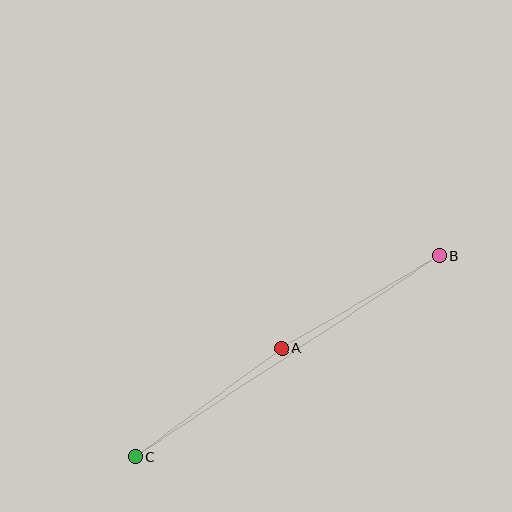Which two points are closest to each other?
Points A and C are closest to each other.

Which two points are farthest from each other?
Points B and C are farthest from each other.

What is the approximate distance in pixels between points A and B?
The distance between A and B is approximately 183 pixels.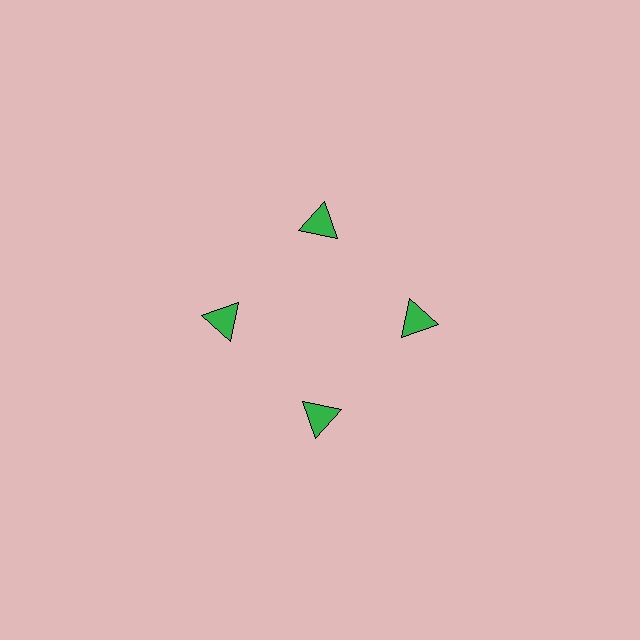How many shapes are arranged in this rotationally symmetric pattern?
There are 4 shapes, arranged in 4 groups of 1.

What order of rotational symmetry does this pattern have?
This pattern has 4-fold rotational symmetry.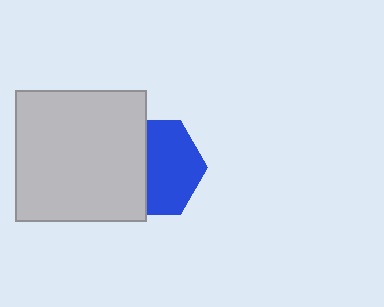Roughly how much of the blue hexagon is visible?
About half of it is visible (roughly 57%).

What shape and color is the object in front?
The object in front is a light gray square.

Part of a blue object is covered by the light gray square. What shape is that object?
It is a hexagon.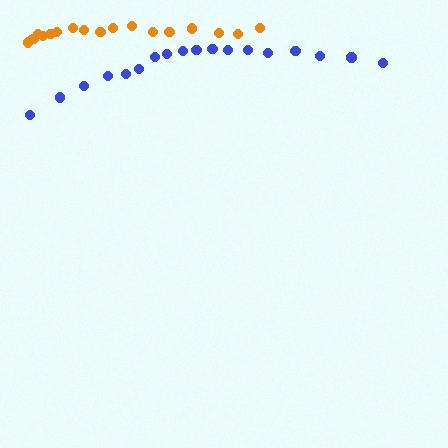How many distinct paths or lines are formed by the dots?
There are 2 distinct paths.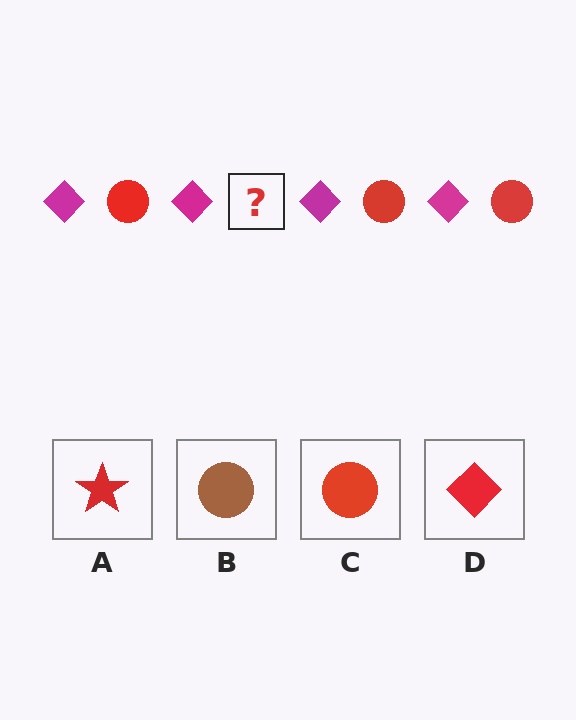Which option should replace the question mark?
Option C.